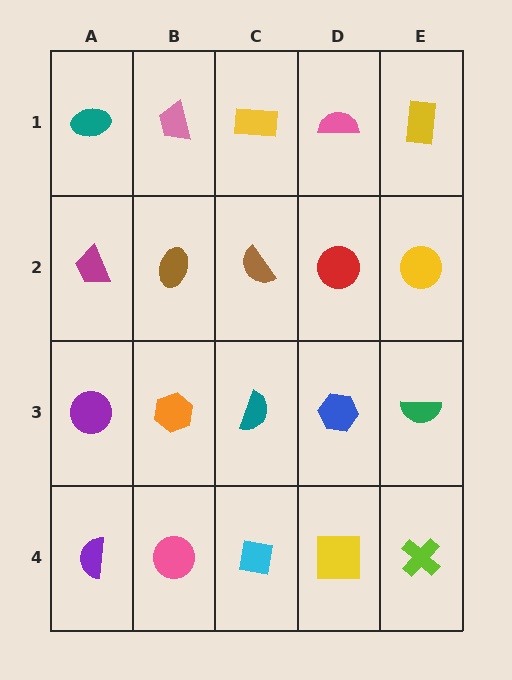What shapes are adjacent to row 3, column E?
A yellow circle (row 2, column E), a lime cross (row 4, column E), a blue hexagon (row 3, column D).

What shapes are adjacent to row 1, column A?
A magenta trapezoid (row 2, column A), a pink trapezoid (row 1, column B).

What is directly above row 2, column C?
A yellow rectangle.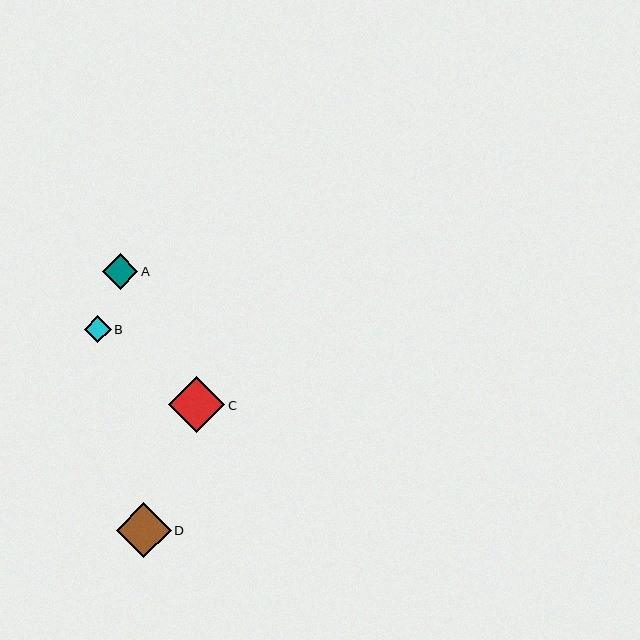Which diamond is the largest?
Diamond C is the largest with a size of approximately 56 pixels.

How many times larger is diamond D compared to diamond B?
Diamond D is approximately 2.1 times the size of diamond B.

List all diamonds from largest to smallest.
From largest to smallest: C, D, A, B.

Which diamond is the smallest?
Diamond B is the smallest with a size of approximately 27 pixels.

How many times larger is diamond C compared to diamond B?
Diamond C is approximately 2.1 times the size of diamond B.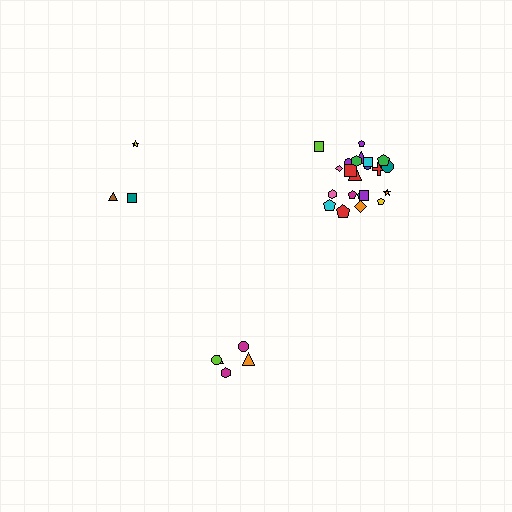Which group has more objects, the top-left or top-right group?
The top-right group.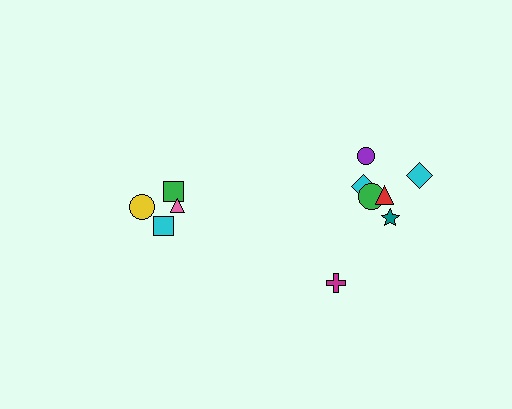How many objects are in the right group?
There are 7 objects.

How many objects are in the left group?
There are 4 objects.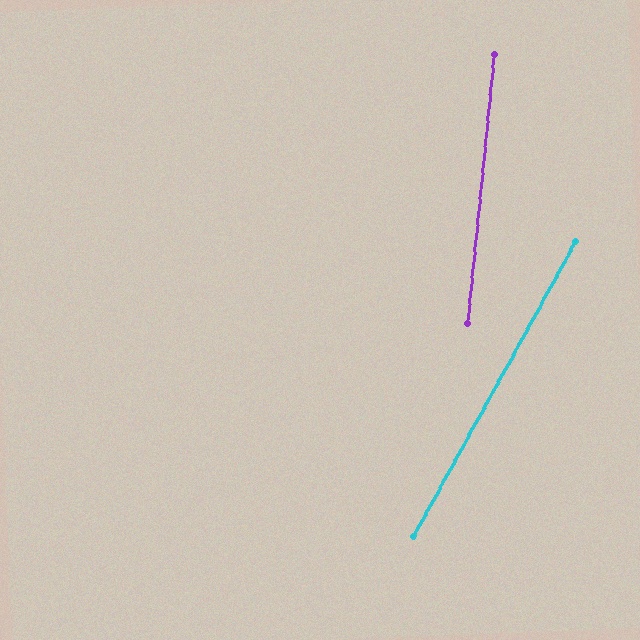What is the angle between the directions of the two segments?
Approximately 23 degrees.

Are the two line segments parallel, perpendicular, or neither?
Neither parallel nor perpendicular — they differ by about 23°.